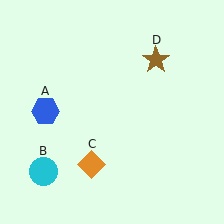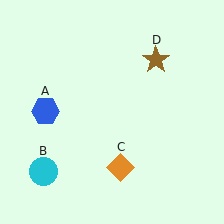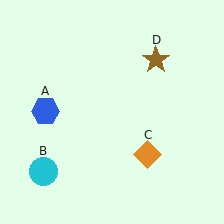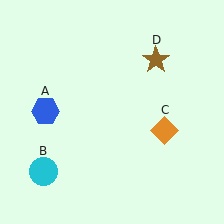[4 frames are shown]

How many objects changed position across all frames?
1 object changed position: orange diamond (object C).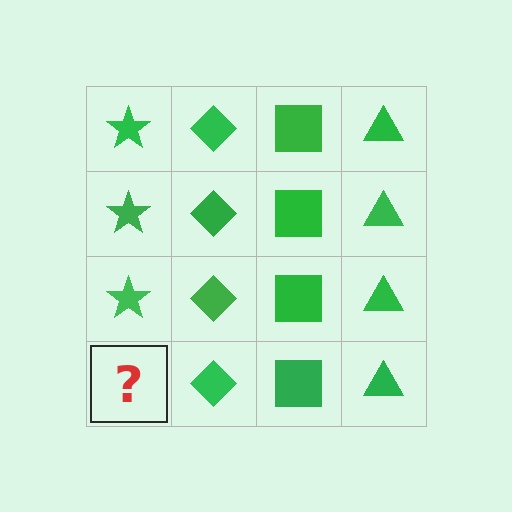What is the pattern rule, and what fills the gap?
The rule is that each column has a consistent shape. The gap should be filled with a green star.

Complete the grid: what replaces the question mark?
The question mark should be replaced with a green star.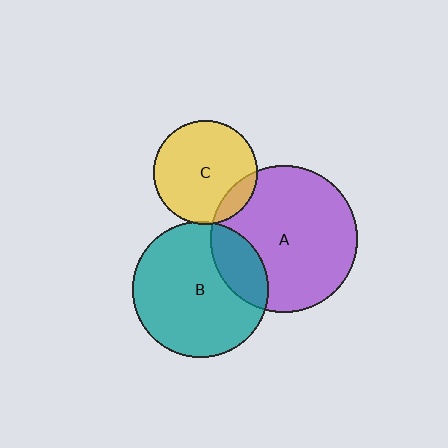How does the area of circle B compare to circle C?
Approximately 1.7 times.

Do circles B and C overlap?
Yes.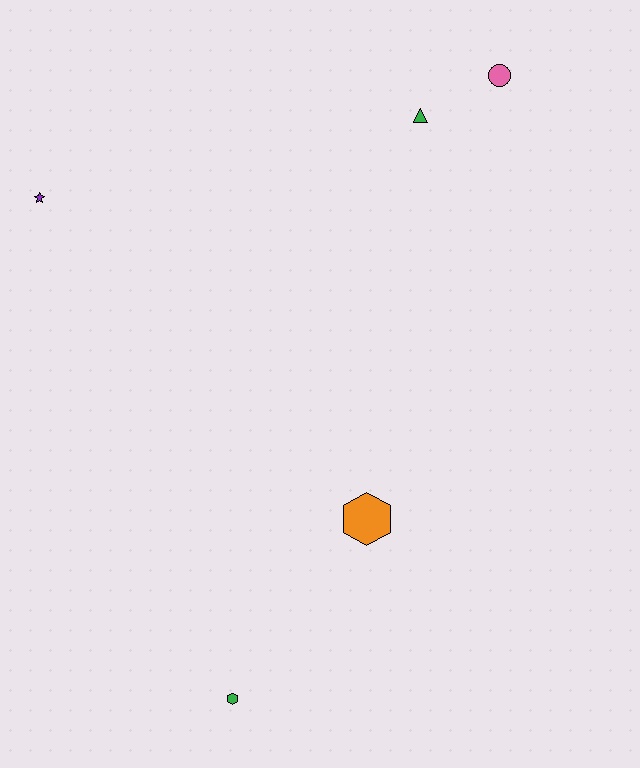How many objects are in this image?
There are 5 objects.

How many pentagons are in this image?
There are no pentagons.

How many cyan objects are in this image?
There are no cyan objects.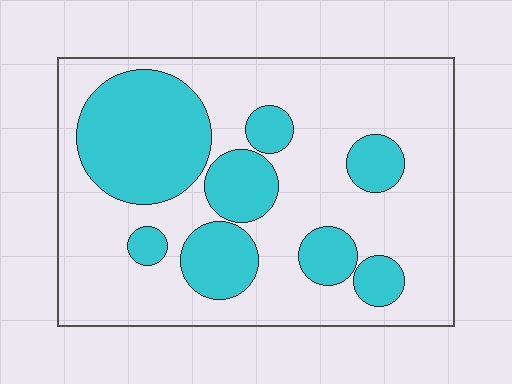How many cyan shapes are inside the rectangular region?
8.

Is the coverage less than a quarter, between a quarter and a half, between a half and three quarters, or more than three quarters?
Between a quarter and a half.